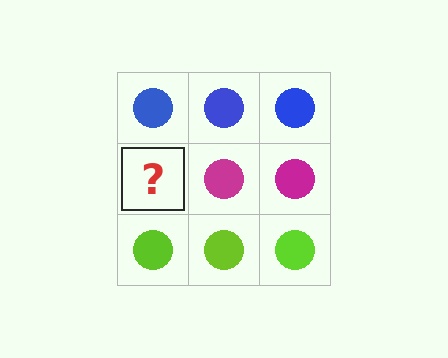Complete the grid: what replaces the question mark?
The question mark should be replaced with a magenta circle.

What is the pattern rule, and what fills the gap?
The rule is that each row has a consistent color. The gap should be filled with a magenta circle.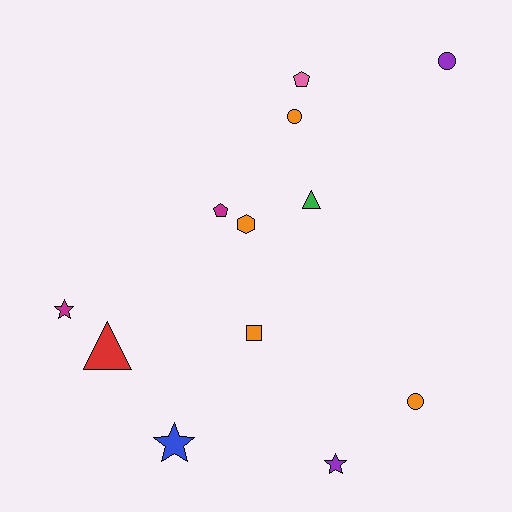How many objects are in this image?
There are 12 objects.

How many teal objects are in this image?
There are no teal objects.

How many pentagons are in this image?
There are 2 pentagons.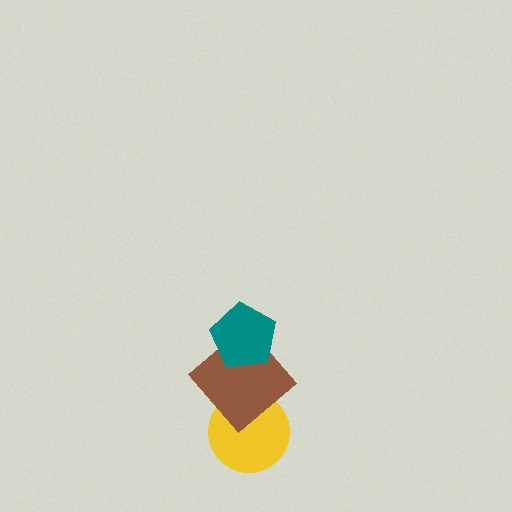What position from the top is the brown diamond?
The brown diamond is 2nd from the top.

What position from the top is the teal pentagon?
The teal pentagon is 1st from the top.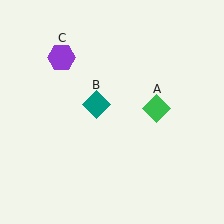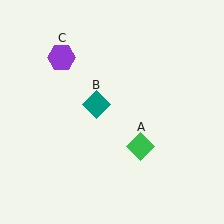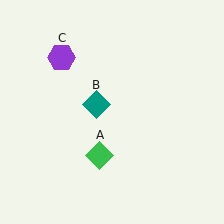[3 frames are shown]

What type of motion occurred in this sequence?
The green diamond (object A) rotated clockwise around the center of the scene.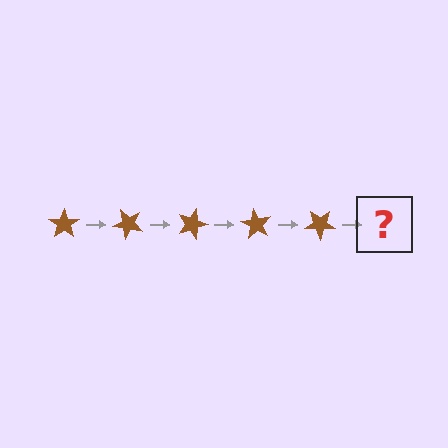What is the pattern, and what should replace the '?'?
The pattern is that the star rotates 45 degrees each step. The '?' should be a brown star rotated 225 degrees.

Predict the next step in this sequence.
The next step is a brown star rotated 225 degrees.